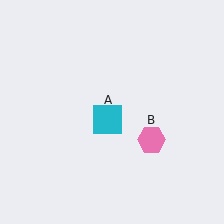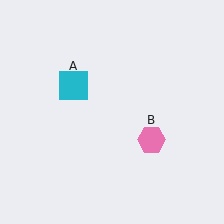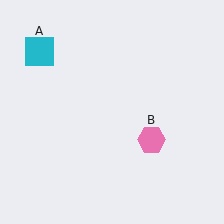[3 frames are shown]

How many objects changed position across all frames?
1 object changed position: cyan square (object A).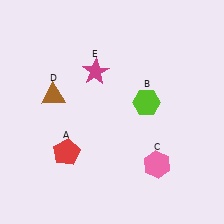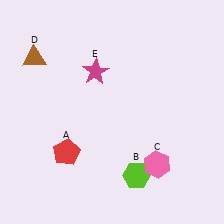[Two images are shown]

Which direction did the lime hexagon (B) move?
The lime hexagon (B) moved down.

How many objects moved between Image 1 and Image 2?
2 objects moved between the two images.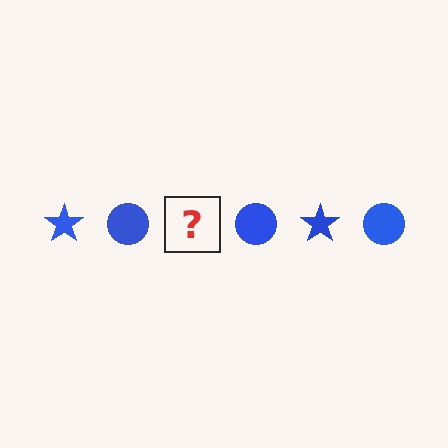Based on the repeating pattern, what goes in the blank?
The blank should be a blue star.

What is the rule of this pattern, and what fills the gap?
The rule is that the pattern cycles through star, circle shapes in blue. The gap should be filled with a blue star.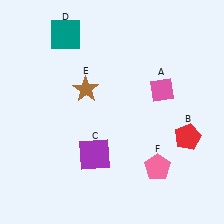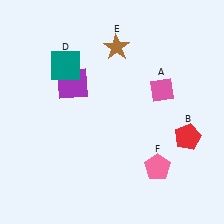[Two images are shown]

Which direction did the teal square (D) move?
The teal square (D) moved down.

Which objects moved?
The objects that moved are: the purple square (C), the teal square (D), the brown star (E).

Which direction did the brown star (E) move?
The brown star (E) moved up.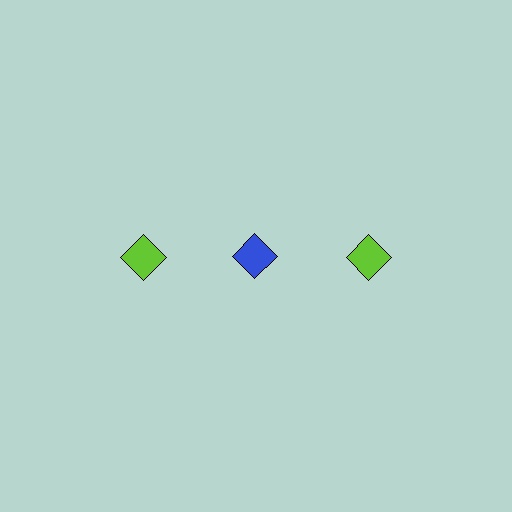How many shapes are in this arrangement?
There are 3 shapes arranged in a grid pattern.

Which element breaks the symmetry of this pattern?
The blue diamond in the top row, second from left column breaks the symmetry. All other shapes are lime diamonds.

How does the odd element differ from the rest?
It has a different color: blue instead of lime.